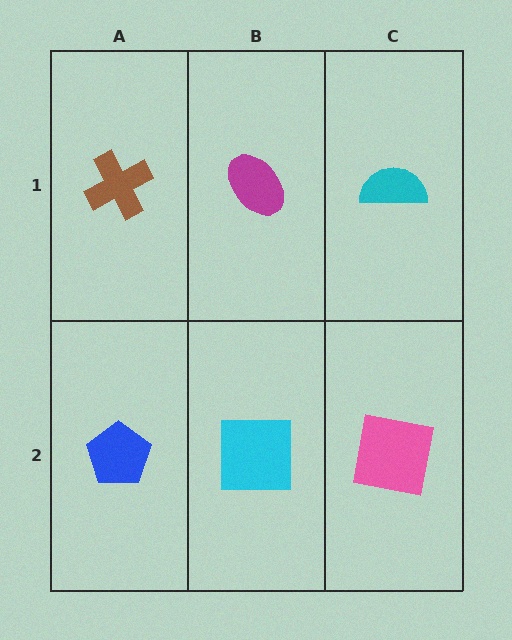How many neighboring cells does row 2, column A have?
2.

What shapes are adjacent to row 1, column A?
A blue pentagon (row 2, column A), a magenta ellipse (row 1, column B).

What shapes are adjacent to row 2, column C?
A cyan semicircle (row 1, column C), a cyan square (row 2, column B).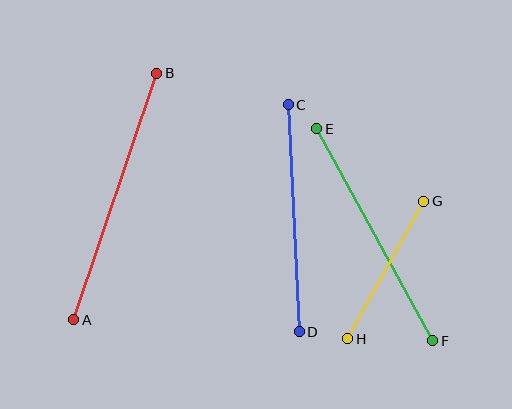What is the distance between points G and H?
The distance is approximately 157 pixels.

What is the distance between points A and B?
The distance is approximately 260 pixels.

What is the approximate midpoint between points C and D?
The midpoint is at approximately (294, 218) pixels.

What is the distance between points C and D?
The distance is approximately 227 pixels.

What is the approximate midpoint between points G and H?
The midpoint is at approximately (386, 270) pixels.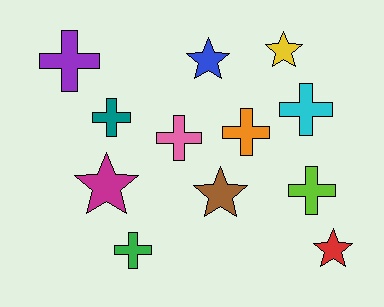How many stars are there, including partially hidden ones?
There are 5 stars.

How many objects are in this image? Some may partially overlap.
There are 12 objects.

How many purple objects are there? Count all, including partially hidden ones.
There is 1 purple object.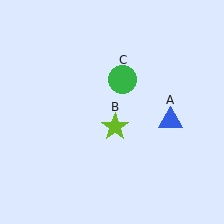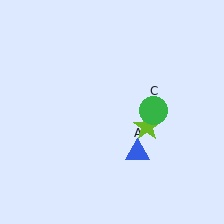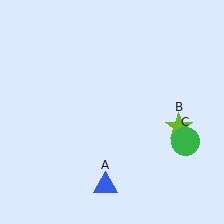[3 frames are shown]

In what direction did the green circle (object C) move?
The green circle (object C) moved down and to the right.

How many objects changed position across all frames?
3 objects changed position: blue triangle (object A), lime star (object B), green circle (object C).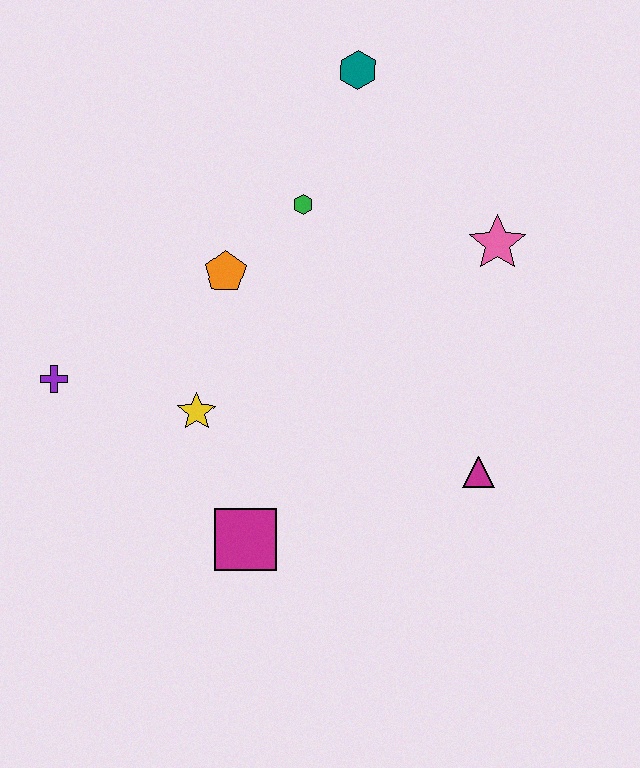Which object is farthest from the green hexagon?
The magenta square is farthest from the green hexagon.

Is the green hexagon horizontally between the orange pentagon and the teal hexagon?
Yes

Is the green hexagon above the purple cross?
Yes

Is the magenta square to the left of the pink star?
Yes